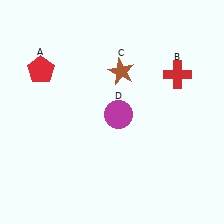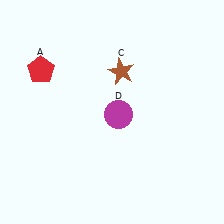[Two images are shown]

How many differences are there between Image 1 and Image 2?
There is 1 difference between the two images.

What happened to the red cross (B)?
The red cross (B) was removed in Image 2. It was in the top-right area of Image 1.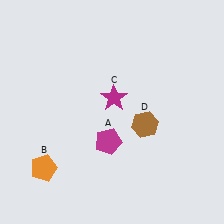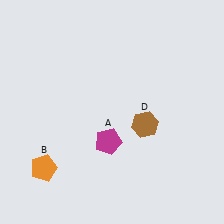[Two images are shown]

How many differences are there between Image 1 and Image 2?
There is 1 difference between the two images.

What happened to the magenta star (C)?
The magenta star (C) was removed in Image 2. It was in the top-right area of Image 1.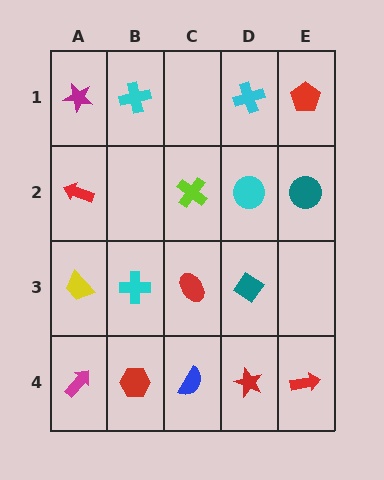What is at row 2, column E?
A teal circle.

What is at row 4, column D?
A red star.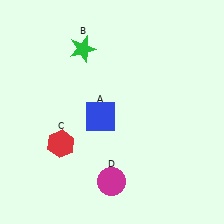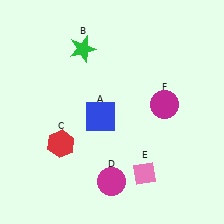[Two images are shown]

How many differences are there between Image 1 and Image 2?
There are 2 differences between the two images.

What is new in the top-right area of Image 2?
A magenta circle (F) was added in the top-right area of Image 2.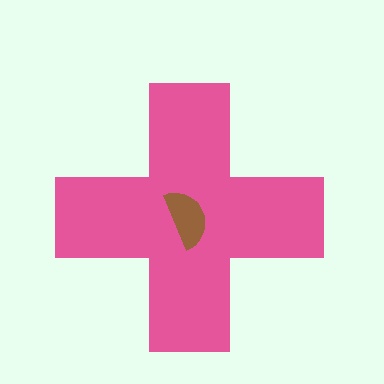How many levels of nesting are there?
2.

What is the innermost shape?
The brown semicircle.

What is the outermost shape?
The pink cross.